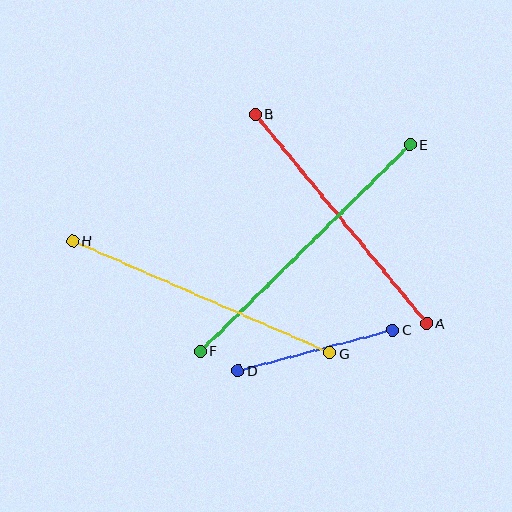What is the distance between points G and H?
The distance is approximately 281 pixels.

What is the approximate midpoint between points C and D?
The midpoint is at approximately (315, 350) pixels.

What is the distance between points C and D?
The distance is approximately 160 pixels.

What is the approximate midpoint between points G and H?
The midpoint is at approximately (201, 297) pixels.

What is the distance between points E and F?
The distance is approximately 294 pixels.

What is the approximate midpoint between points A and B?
The midpoint is at approximately (341, 219) pixels.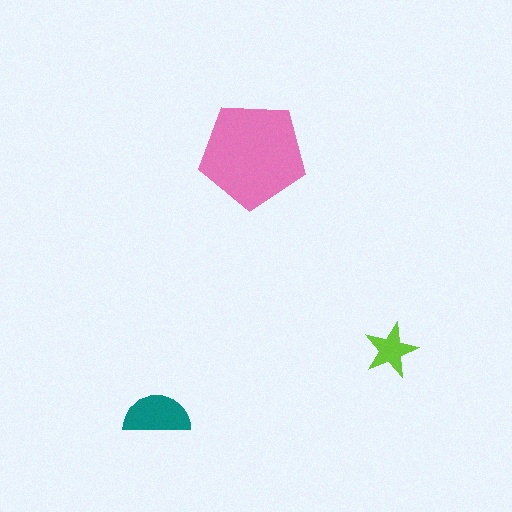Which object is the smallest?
The lime star.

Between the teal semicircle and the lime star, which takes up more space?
The teal semicircle.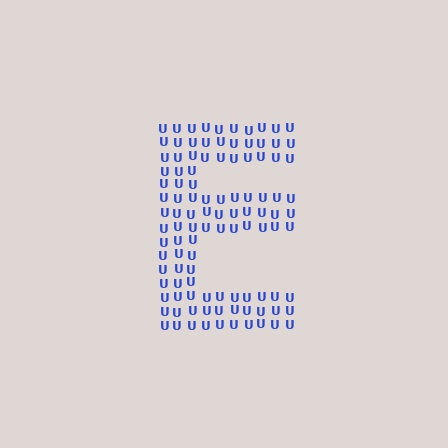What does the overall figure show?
The overall figure shows the letter E.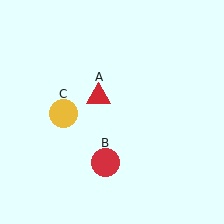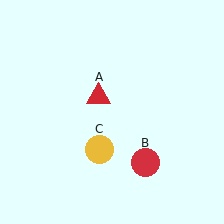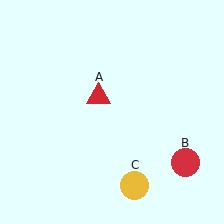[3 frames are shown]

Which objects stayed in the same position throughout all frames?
Red triangle (object A) remained stationary.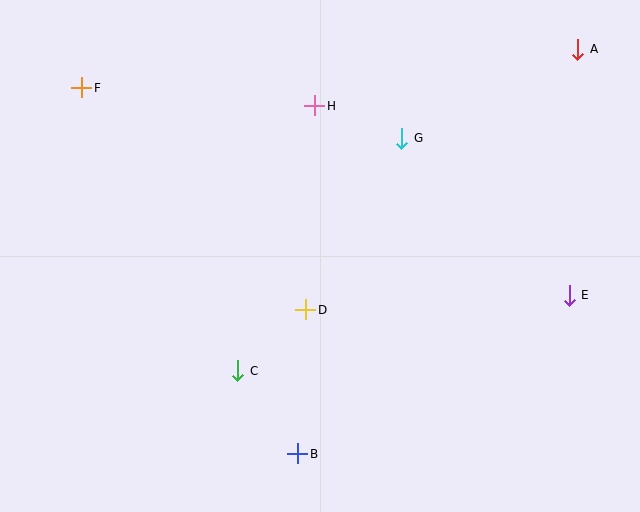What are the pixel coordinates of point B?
Point B is at (298, 454).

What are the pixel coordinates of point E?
Point E is at (569, 295).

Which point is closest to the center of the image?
Point D at (306, 310) is closest to the center.